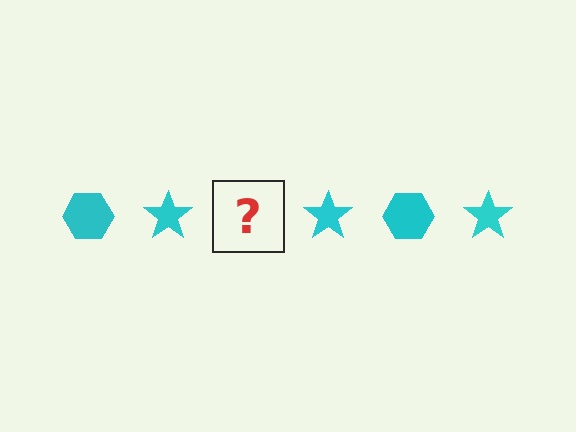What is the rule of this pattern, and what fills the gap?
The rule is that the pattern cycles through hexagon, star shapes in cyan. The gap should be filled with a cyan hexagon.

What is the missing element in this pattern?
The missing element is a cyan hexagon.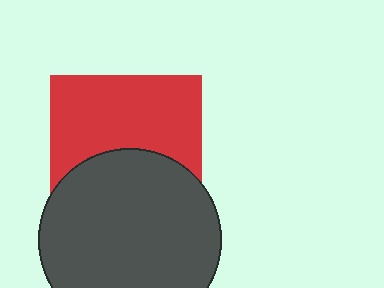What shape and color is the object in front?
The object in front is a dark gray circle.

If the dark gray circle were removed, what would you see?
You would see the complete red square.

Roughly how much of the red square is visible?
About half of it is visible (roughly 56%).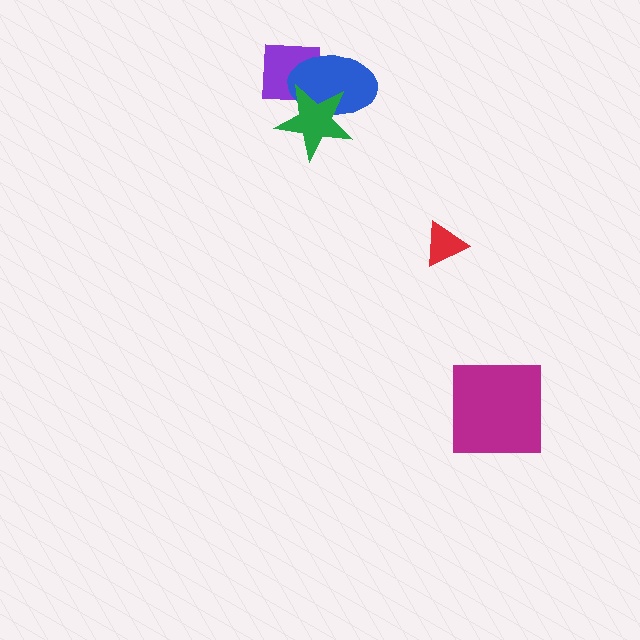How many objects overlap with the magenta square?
0 objects overlap with the magenta square.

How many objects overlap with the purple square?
2 objects overlap with the purple square.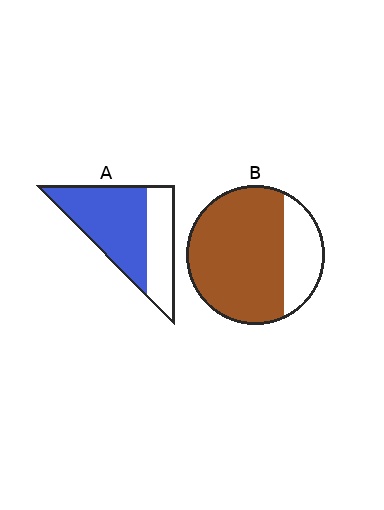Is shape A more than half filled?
Yes.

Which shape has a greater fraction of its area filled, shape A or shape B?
Shape B.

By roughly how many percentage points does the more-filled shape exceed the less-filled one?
By roughly 10 percentage points (B over A).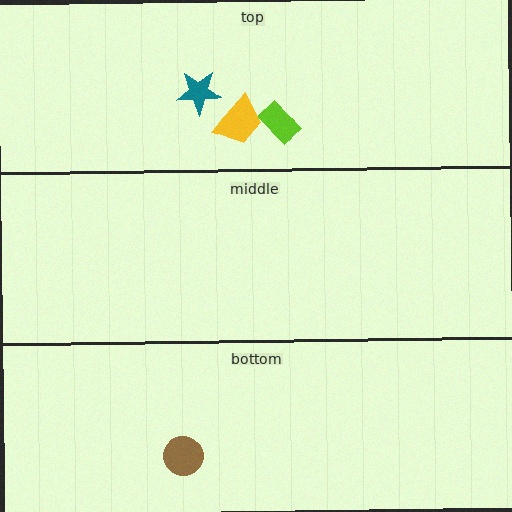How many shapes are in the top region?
3.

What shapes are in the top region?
The lime rectangle, the yellow trapezoid, the teal star.